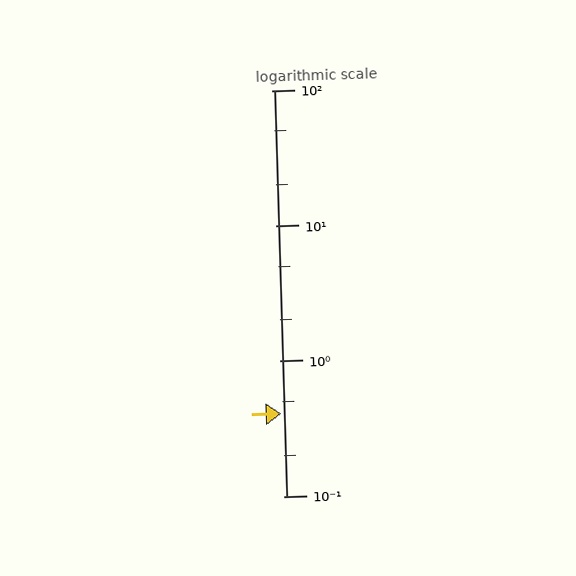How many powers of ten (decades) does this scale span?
The scale spans 3 decades, from 0.1 to 100.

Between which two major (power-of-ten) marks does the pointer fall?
The pointer is between 0.1 and 1.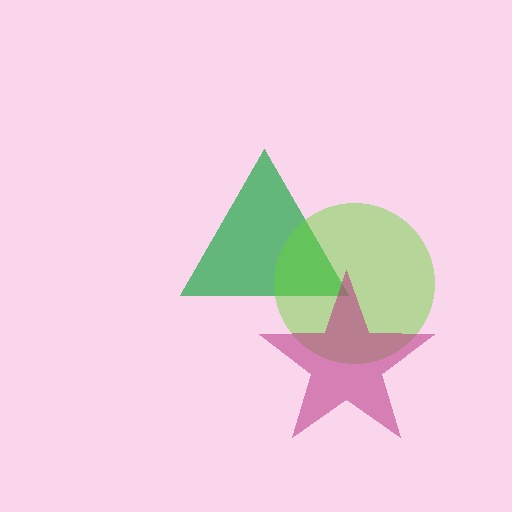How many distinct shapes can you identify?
There are 3 distinct shapes: a green triangle, a lime circle, a magenta star.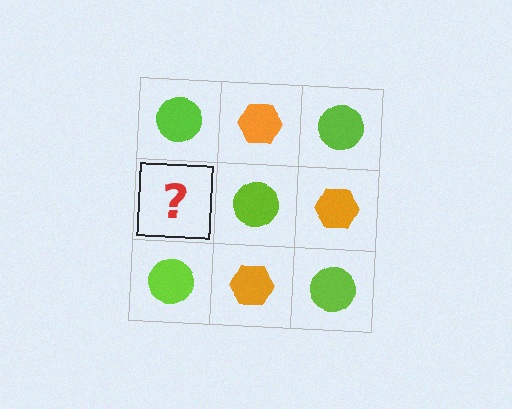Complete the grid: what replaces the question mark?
The question mark should be replaced with an orange hexagon.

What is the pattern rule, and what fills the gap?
The rule is that it alternates lime circle and orange hexagon in a checkerboard pattern. The gap should be filled with an orange hexagon.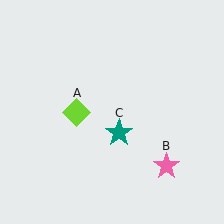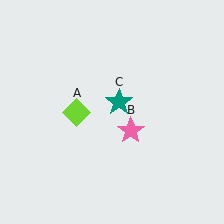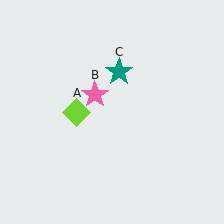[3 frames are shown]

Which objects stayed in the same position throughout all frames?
Lime diamond (object A) remained stationary.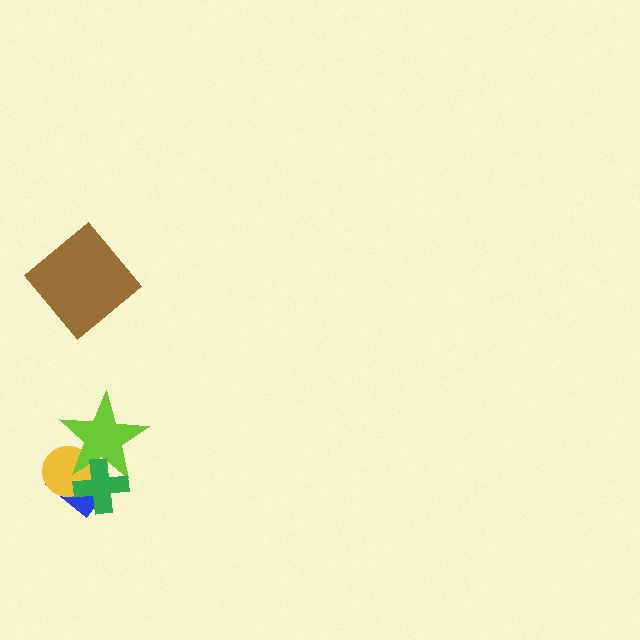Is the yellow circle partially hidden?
Yes, it is partially covered by another shape.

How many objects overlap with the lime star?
3 objects overlap with the lime star.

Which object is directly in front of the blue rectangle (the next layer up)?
The yellow circle is directly in front of the blue rectangle.